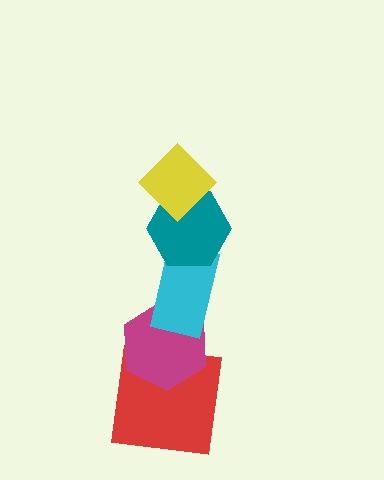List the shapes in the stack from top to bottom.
From top to bottom: the yellow diamond, the teal hexagon, the cyan rectangle, the magenta hexagon, the red square.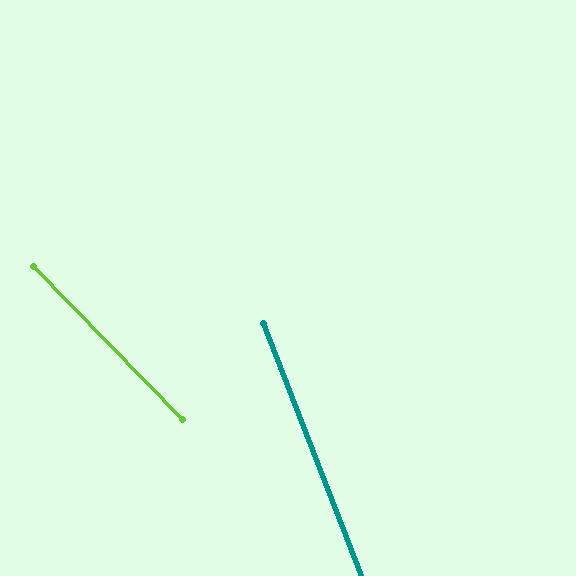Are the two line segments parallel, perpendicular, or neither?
Neither parallel nor perpendicular — they differ by about 23°.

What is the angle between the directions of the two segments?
Approximately 23 degrees.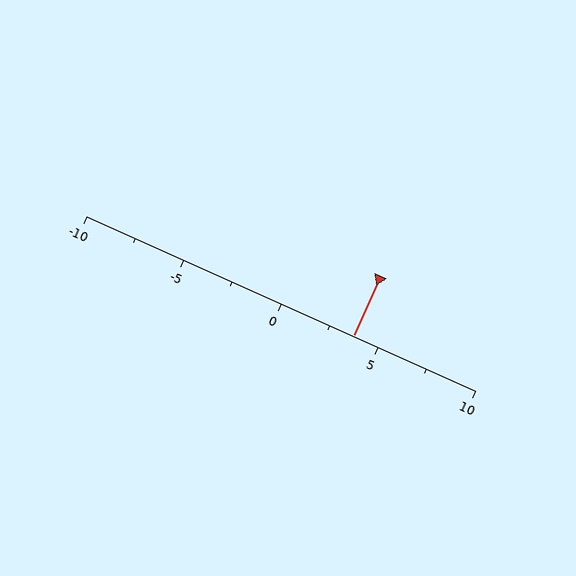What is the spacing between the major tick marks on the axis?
The major ticks are spaced 5 apart.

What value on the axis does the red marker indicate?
The marker indicates approximately 3.8.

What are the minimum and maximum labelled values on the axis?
The axis runs from -10 to 10.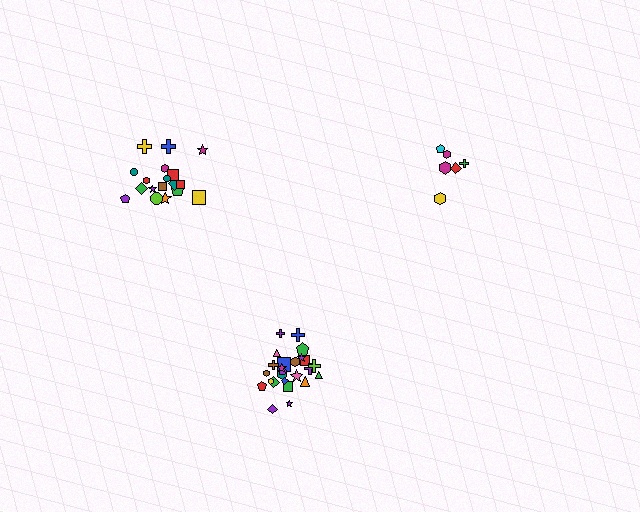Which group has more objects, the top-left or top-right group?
The top-left group.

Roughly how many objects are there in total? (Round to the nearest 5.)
Roughly 50 objects in total.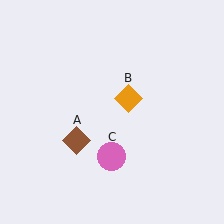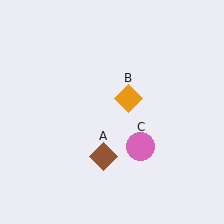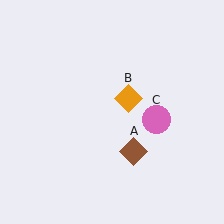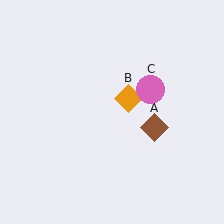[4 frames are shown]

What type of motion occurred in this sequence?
The brown diamond (object A), pink circle (object C) rotated counterclockwise around the center of the scene.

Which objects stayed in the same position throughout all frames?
Orange diamond (object B) remained stationary.